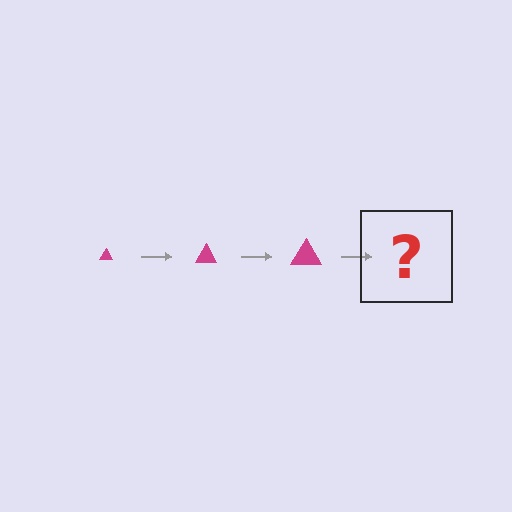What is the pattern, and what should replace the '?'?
The pattern is that the triangle gets progressively larger each step. The '?' should be a magenta triangle, larger than the previous one.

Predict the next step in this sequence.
The next step is a magenta triangle, larger than the previous one.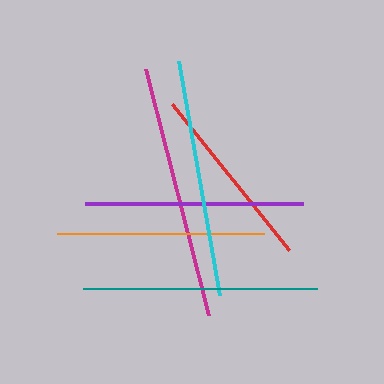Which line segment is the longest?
The magenta line is the longest at approximately 254 pixels.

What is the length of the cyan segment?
The cyan segment is approximately 238 pixels long.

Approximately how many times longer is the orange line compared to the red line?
The orange line is approximately 1.1 times the length of the red line.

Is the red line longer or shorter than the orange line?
The orange line is longer than the red line.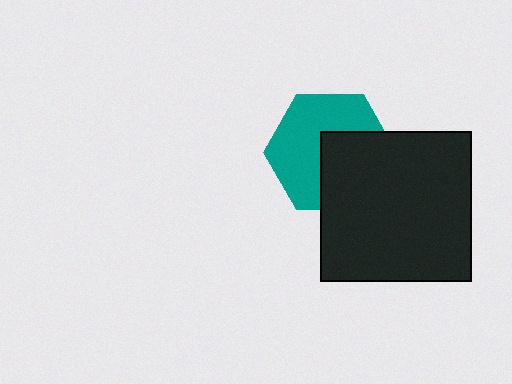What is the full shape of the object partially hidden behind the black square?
The partially hidden object is a teal hexagon.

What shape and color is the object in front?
The object in front is a black square.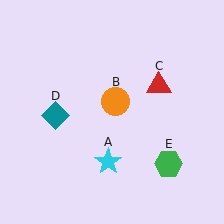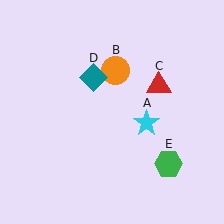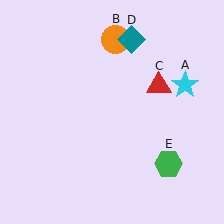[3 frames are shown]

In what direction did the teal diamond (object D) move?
The teal diamond (object D) moved up and to the right.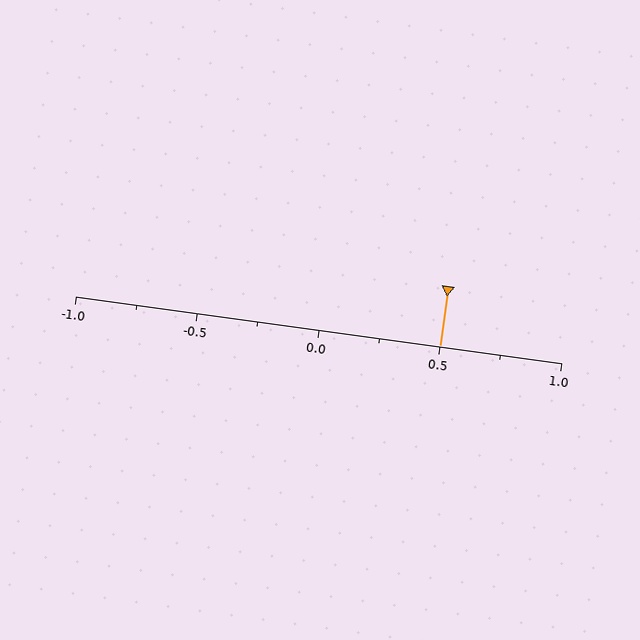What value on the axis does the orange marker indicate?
The marker indicates approximately 0.5.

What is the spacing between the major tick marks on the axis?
The major ticks are spaced 0.5 apart.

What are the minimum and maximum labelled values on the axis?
The axis runs from -1.0 to 1.0.